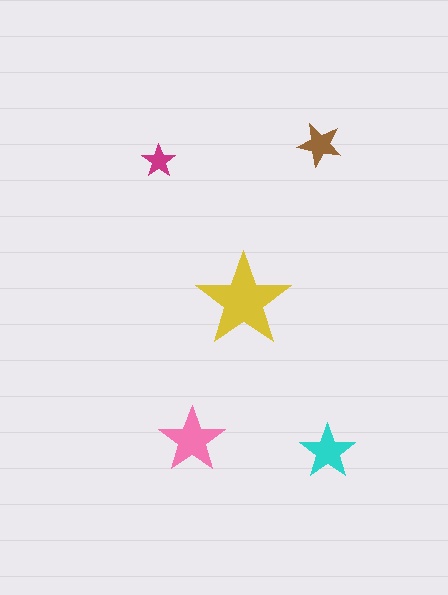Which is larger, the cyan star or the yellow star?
The yellow one.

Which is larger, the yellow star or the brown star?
The yellow one.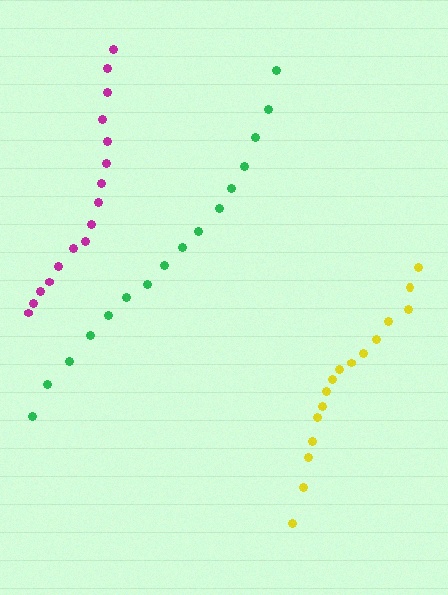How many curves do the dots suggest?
There are 3 distinct paths.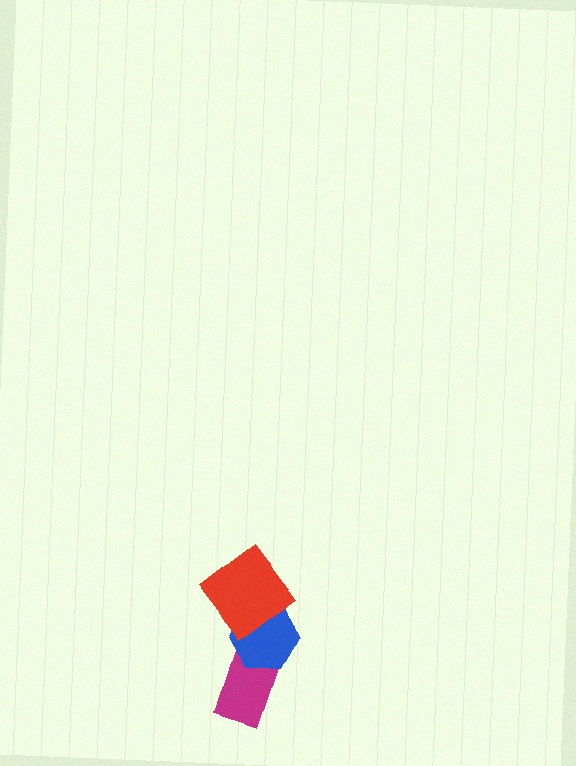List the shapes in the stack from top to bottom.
From top to bottom: the red diamond, the blue hexagon, the magenta rectangle.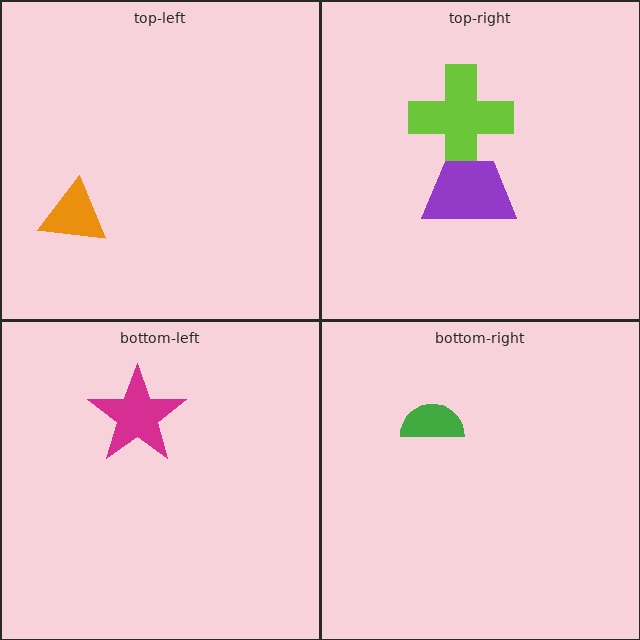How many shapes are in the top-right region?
2.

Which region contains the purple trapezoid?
The top-right region.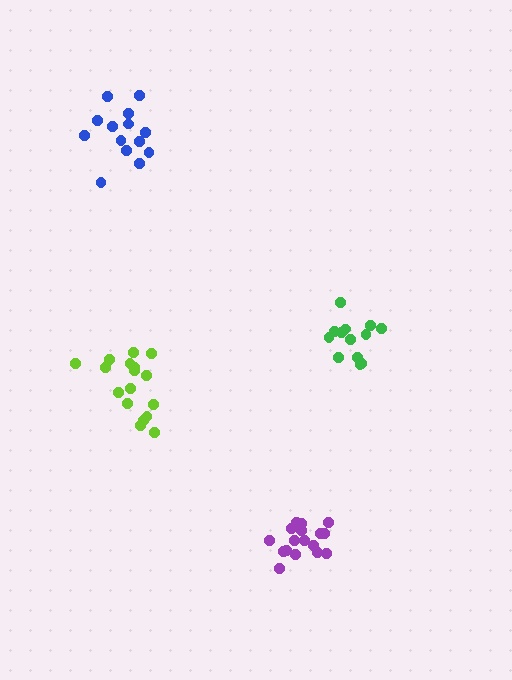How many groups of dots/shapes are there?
There are 4 groups.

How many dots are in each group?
Group 1: 17 dots, Group 2: 14 dots, Group 3: 13 dots, Group 4: 17 dots (61 total).